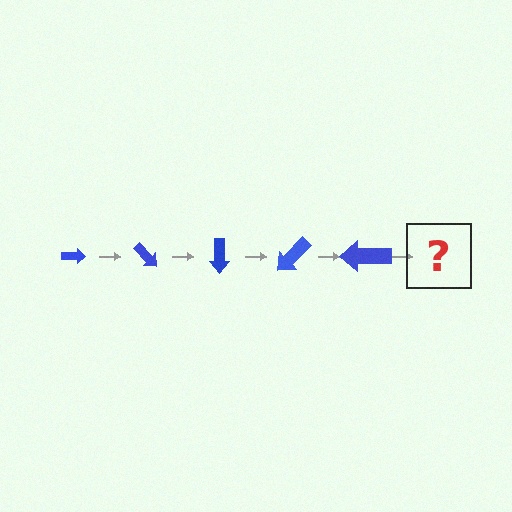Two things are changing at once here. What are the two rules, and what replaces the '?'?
The two rules are that the arrow grows larger each step and it rotates 45 degrees each step. The '?' should be an arrow, larger than the previous one and rotated 225 degrees from the start.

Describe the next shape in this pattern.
It should be an arrow, larger than the previous one and rotated 225 degrees from the start.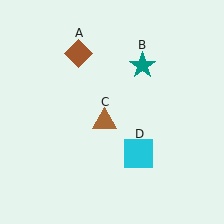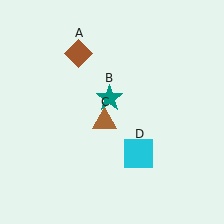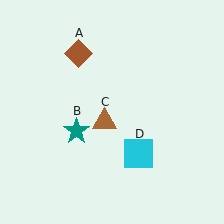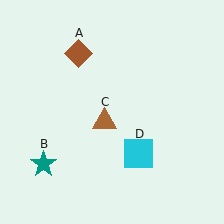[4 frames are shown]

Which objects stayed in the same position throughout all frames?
Brown diamond (object A) and brown triangle (object C) and cyan square (object D) remained stationary.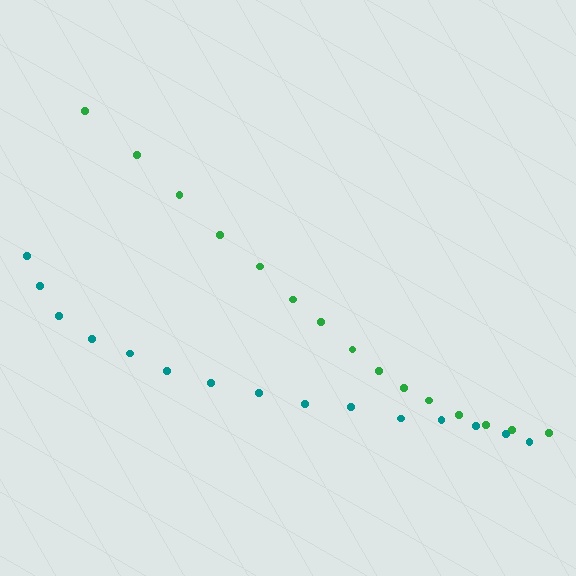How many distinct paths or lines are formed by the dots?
There are 2 distinct paths.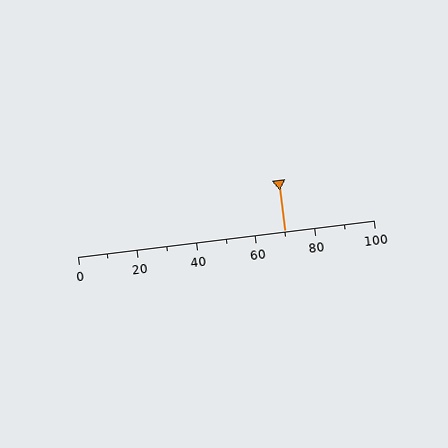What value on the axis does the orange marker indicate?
The marker indicates approximately 70.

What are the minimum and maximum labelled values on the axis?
The axis runs from 0 to 100.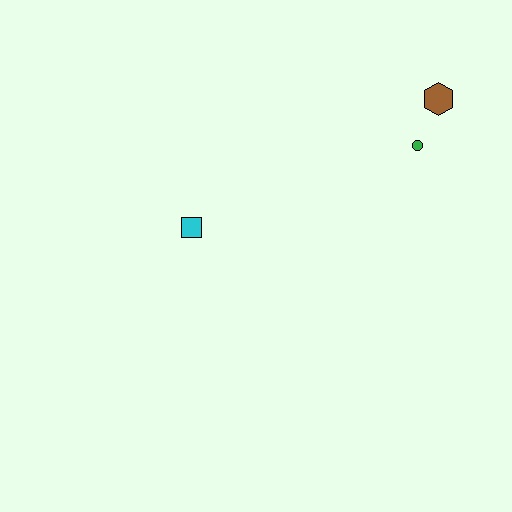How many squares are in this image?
There is 1 square.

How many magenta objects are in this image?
There are no magenta objects.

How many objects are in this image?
There are 3 objects.